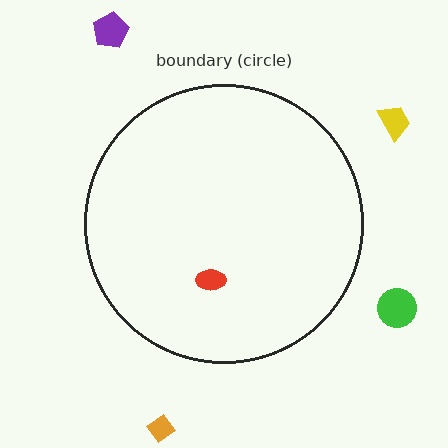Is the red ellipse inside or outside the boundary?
Inside.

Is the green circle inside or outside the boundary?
Outside.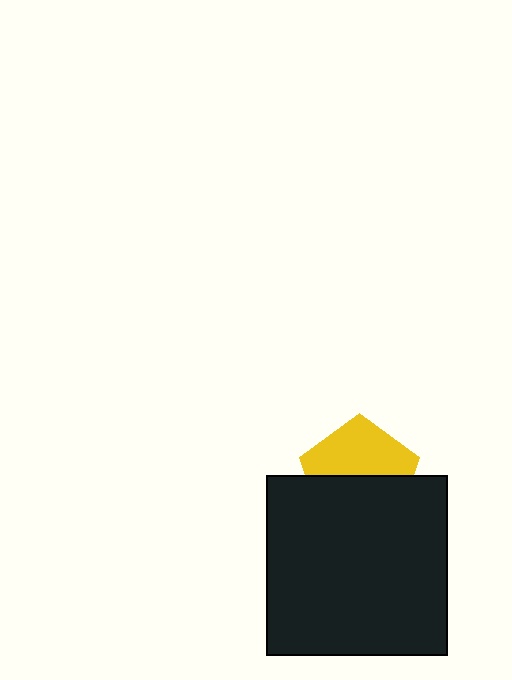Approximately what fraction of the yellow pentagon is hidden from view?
Roughly 50% of the yellow pentagon is hidden behind the black rectangle.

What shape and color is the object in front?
The object in front is a black rectangle.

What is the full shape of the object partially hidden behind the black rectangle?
The partially hidden object is a yellow pentagon.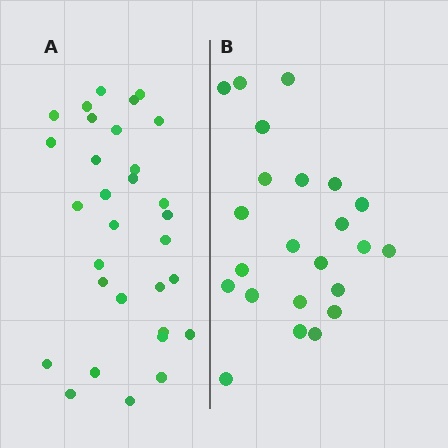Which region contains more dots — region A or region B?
Region A (the left region) has more dots.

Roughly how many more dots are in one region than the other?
Region A has roughly 8 or so more dots than region B.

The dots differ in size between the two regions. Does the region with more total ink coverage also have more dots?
No. Region B has more total ink coverage because its dots are larger, but region A actually contains more individual dots. Total area can be misleading — the number of items is what matters here.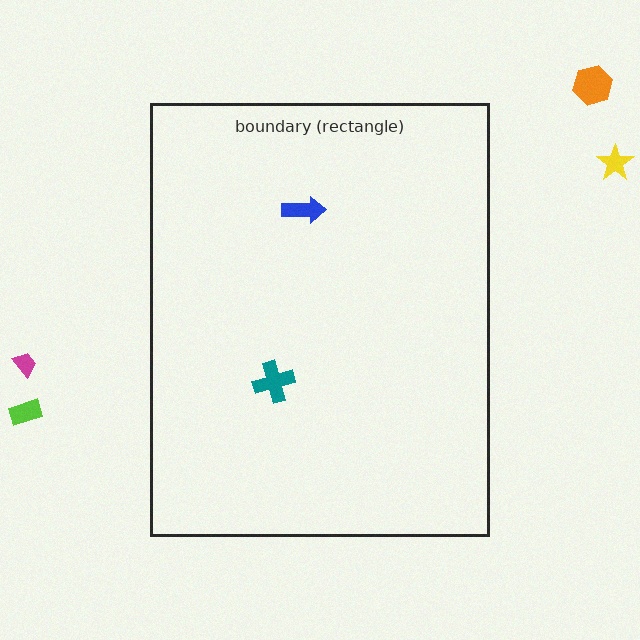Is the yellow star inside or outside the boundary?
Outside.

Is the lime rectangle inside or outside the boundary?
Outside.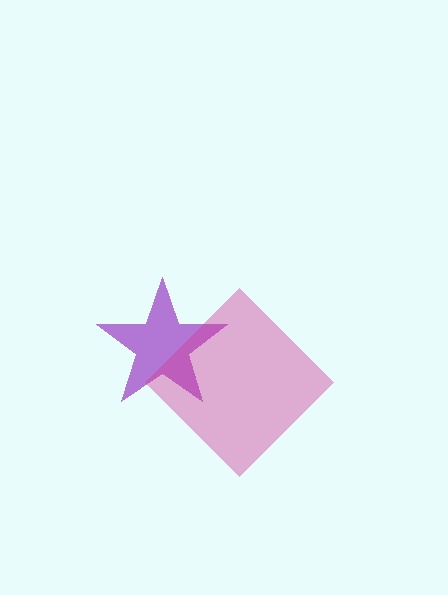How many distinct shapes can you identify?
There are 2 distinct shapes: a purple star, a magenta diamond.